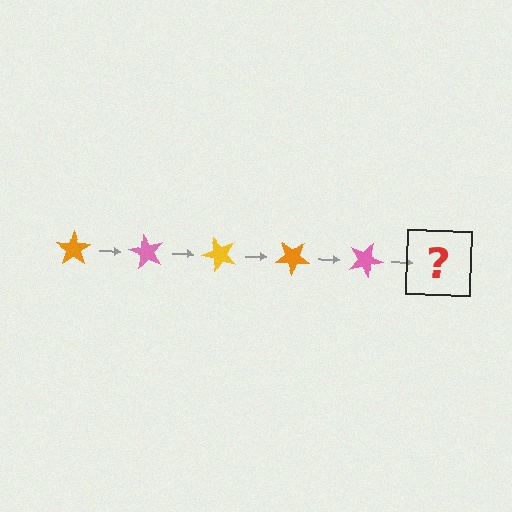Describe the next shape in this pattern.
It should be a yellow star, rotated 300 degrees from the start.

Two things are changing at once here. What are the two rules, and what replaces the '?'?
The two rules are that it rotates 60 degrees each step and the color cycles through orange, pink, and yellow. The '?' should be a yellow star, rotated 300 degrees from the start.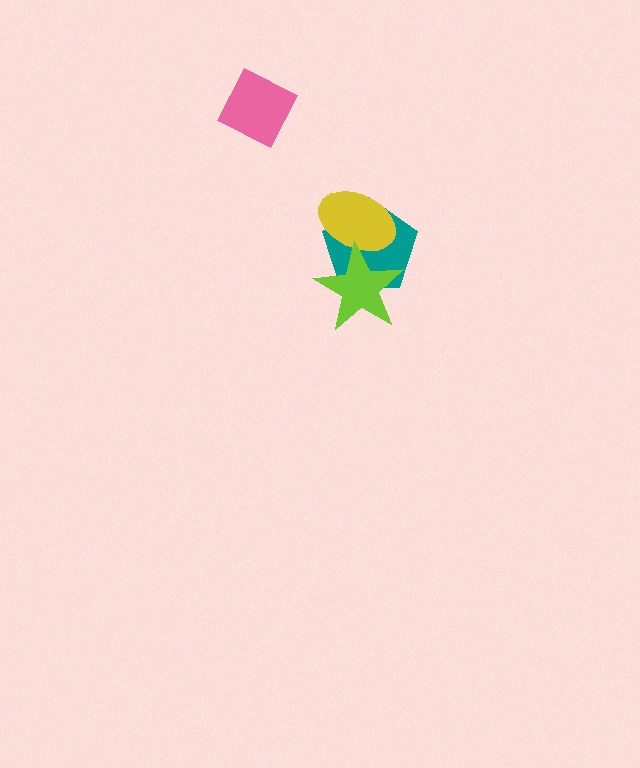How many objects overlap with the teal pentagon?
2 objects overlap with the teal pentagon.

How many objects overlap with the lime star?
2 objects overlap with the lime star.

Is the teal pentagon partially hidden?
Yes, it is partially covered by another shape.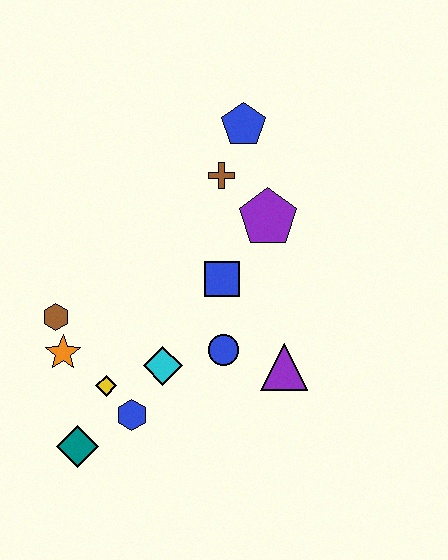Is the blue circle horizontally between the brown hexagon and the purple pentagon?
Yes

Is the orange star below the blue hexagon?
No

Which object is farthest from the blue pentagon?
The teal diamond is farthest from the blue pentagon.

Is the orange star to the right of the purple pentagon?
No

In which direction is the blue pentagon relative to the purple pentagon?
The blue pentagon is above the purple pentagon.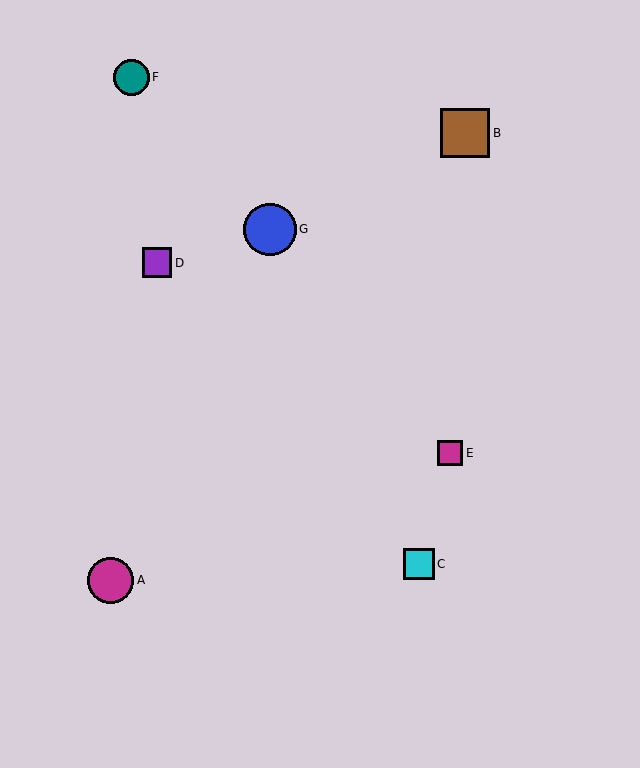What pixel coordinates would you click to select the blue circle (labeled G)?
Click at (270, 230) to select the blue circle G.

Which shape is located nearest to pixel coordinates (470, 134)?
The brown square (labeled B) at (465, 133) is nearest to that location.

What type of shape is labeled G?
Shape G is a blue circle.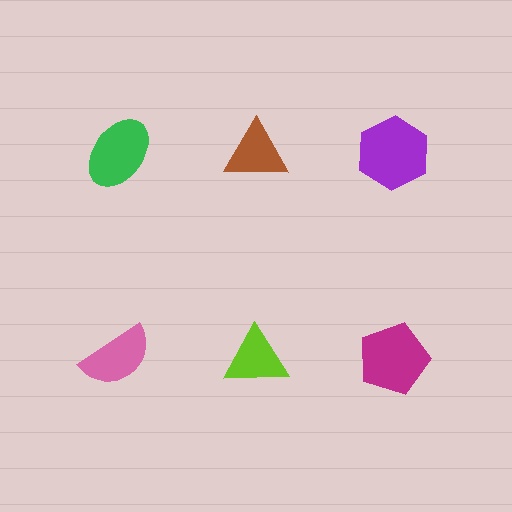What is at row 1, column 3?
A purple hexagon.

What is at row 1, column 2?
A brown triangle.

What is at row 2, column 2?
A lime triangle.